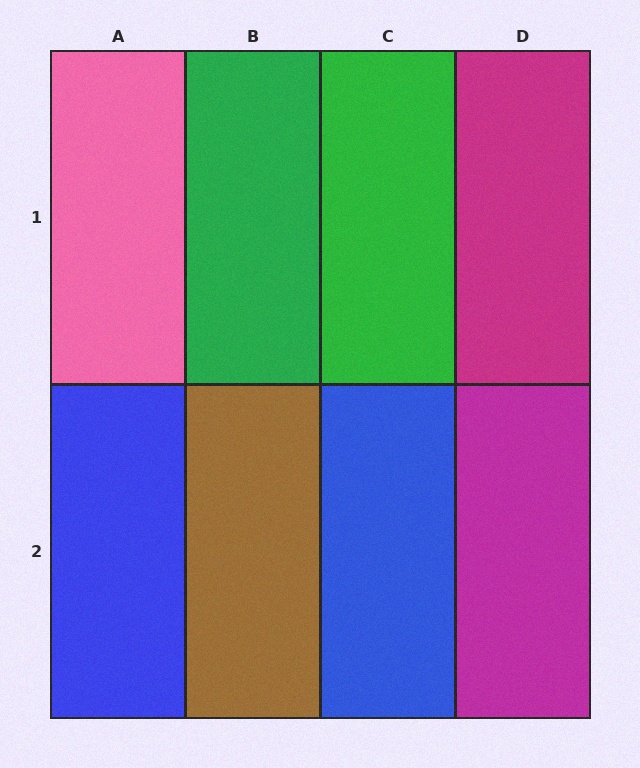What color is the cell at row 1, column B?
Green.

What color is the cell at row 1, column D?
Magenta.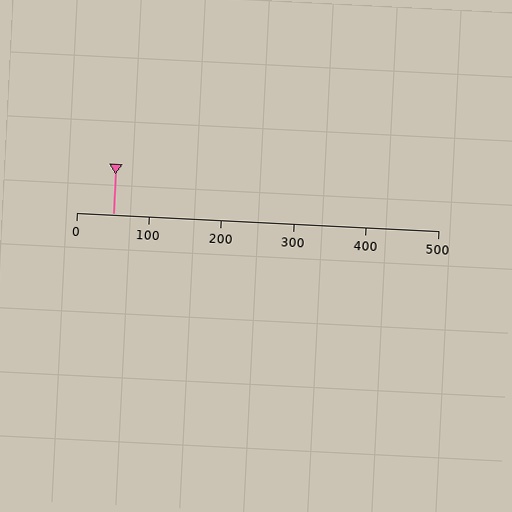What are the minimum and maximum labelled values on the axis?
The axis runs from 0 to 500.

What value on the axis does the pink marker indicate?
The marker indicates approximately 50.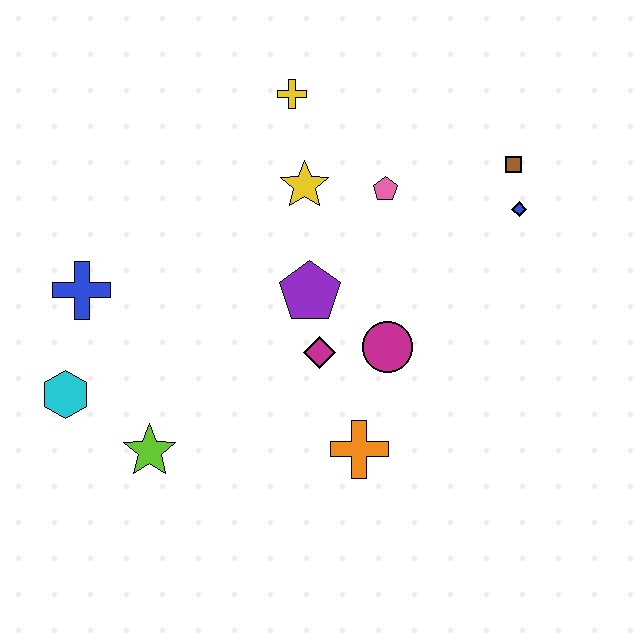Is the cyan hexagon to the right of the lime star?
No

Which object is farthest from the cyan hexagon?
The brown square is farthest from the cyan hexagon.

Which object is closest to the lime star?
The cyan hexagon is closest to the lime star.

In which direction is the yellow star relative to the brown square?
The yellow star is to the left of the brown square.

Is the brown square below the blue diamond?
No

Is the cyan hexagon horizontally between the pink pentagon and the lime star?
No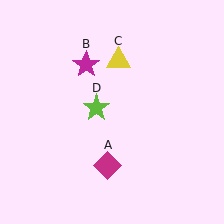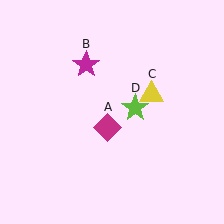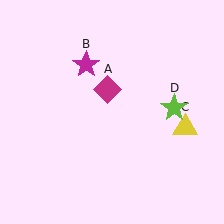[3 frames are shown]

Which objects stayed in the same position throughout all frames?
Magenta star (object B) remained stationary.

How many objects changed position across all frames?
3 objects changed position: magenta diamond (object A), yellow triangle (object C), lime star (object D).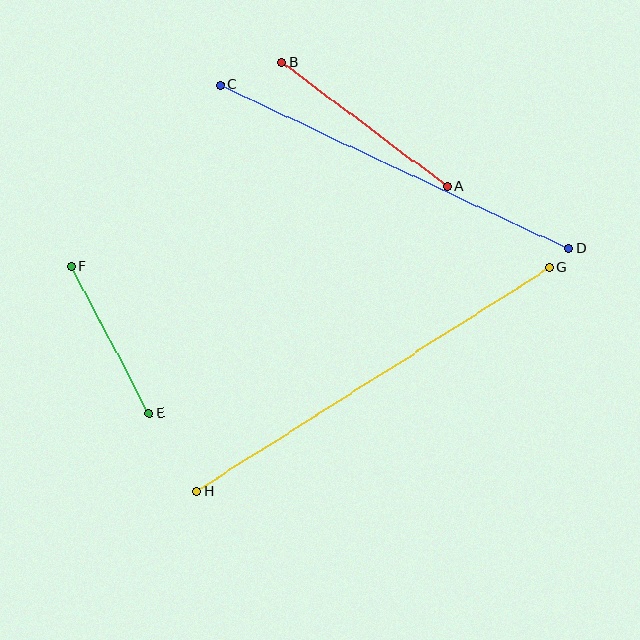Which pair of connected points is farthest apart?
Points G and H are farthest apart.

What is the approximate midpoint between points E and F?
The midpoint is at approximately (110, 339) pixels.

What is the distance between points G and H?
The distance is approximately 418 pixels.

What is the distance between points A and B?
The distance is approximately 207 pixels.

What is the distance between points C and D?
The distance is approximately 385 pixels.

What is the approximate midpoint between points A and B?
The midpoint is at approximately (364, 124) pixels.